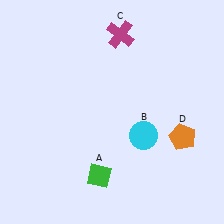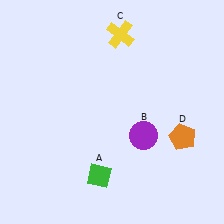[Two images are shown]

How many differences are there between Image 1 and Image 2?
There are 2 differences between the two images.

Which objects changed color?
B changed from cyan to purple. C changed from magenta to yellow.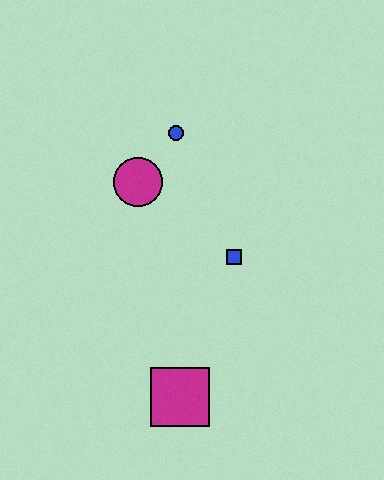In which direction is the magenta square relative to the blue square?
The magenta square is below the blue square.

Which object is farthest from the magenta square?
The blue circle is farthest from the magenta square.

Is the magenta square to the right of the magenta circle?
Yes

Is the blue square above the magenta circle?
No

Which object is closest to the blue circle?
The magenta circle is closest to the blue circle.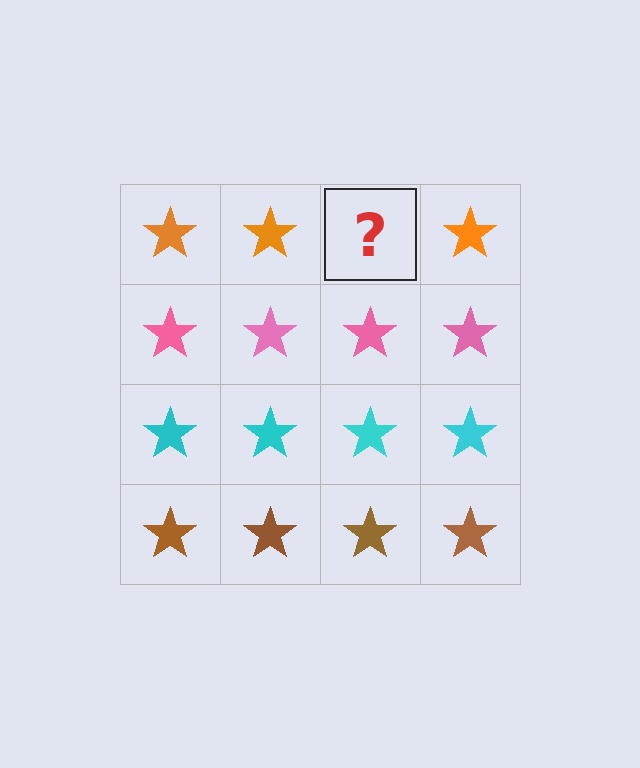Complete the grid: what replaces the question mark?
The question mark should be replaced with an orange star.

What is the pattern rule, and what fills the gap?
The rule is that each row has a consistent color. The gap should be filled with an orange star.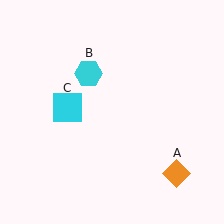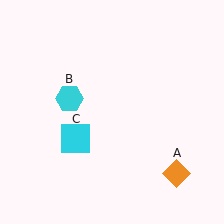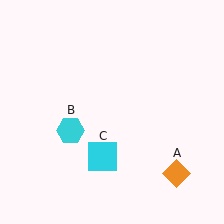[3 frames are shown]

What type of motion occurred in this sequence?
The cyan hexagon (object B), cyan square (object C) rotated counterclockwise around the center of the scene.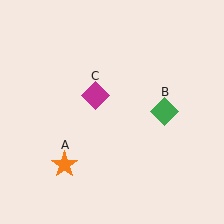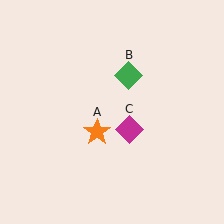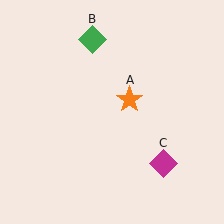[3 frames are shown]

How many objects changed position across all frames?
3 objects changed position: orange star (object A), green diamond (object B), magenta diamond (object C).